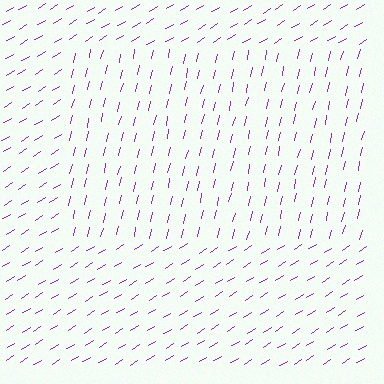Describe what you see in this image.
The image is filled with small purple line segments. A rectangle region in the image has lines oriented differently from the surrounding lines, creating a visible texture boundary.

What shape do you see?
I see a rectangle.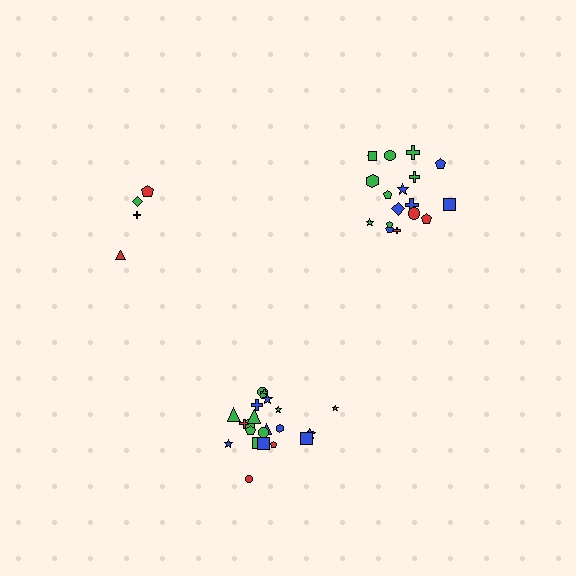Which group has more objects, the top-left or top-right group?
The top-right group.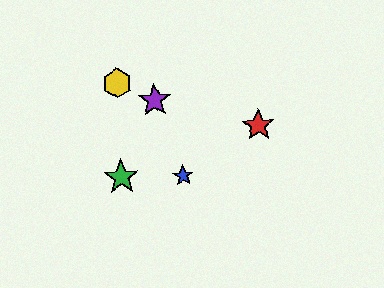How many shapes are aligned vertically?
2 shapes (the green star, the yellow hexagon) are aligned vertically.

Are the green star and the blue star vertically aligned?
No, the green star is at x≈121 and the blue star is at x≈183.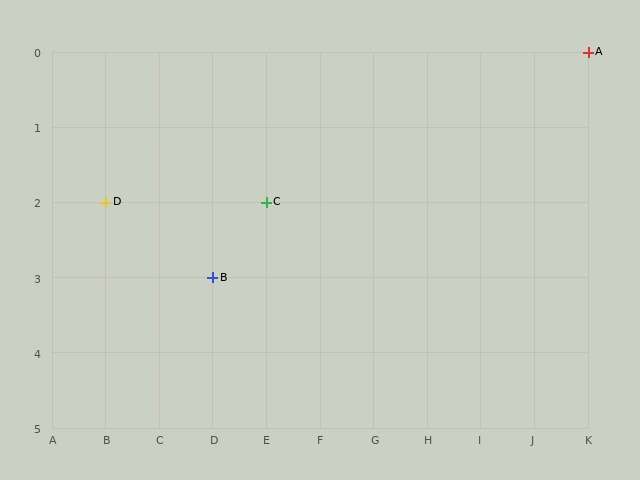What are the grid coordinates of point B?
Point B is at grid coordinates (D, 3).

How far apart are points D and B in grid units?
Points D and B are 2 columns and 1 row apart (about 2.2 grid units diagonally).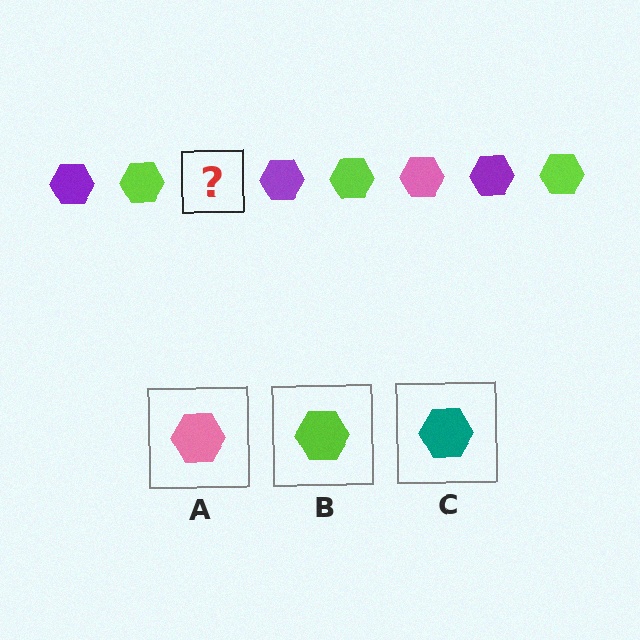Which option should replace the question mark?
Option A.